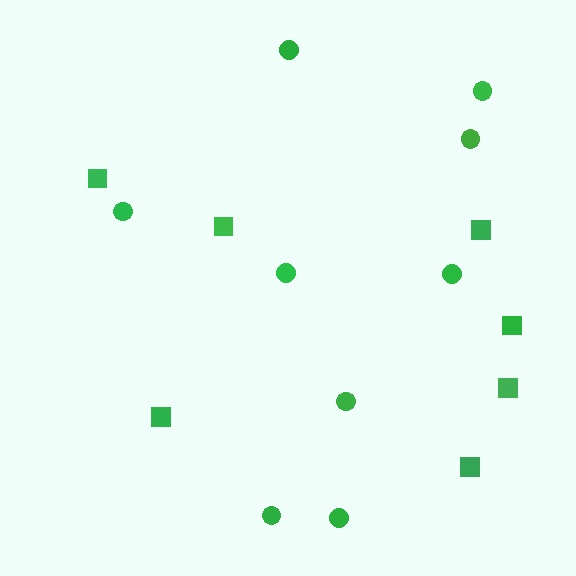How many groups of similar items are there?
There are 2 groups: one group of squares (7) and one group of circles (9).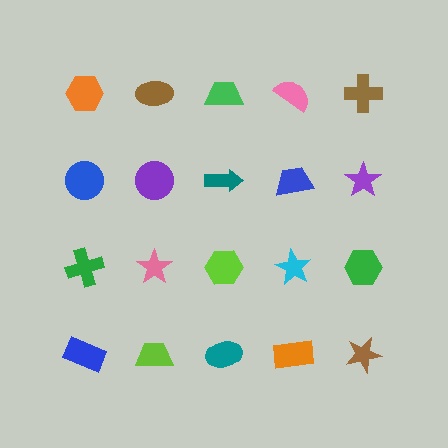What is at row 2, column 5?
A purple star.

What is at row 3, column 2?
A pink star.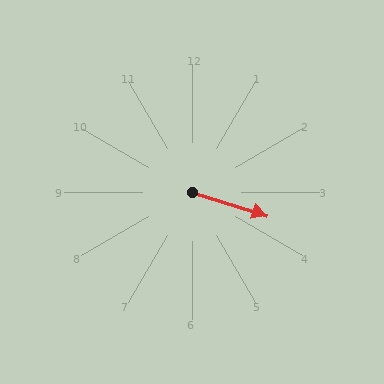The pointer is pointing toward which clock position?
Roughly 4 o'clock.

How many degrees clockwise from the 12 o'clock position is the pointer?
Approximately 107 degrees.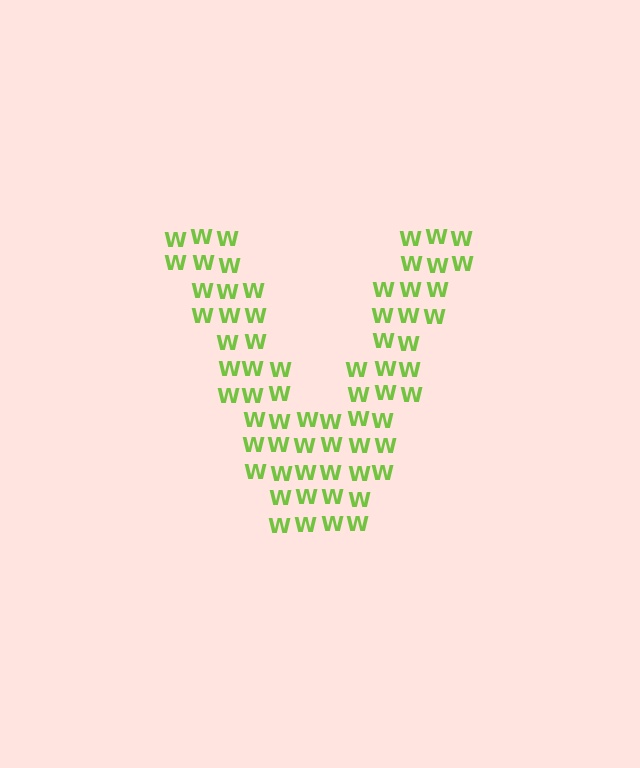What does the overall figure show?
The overall figure shows the letter V.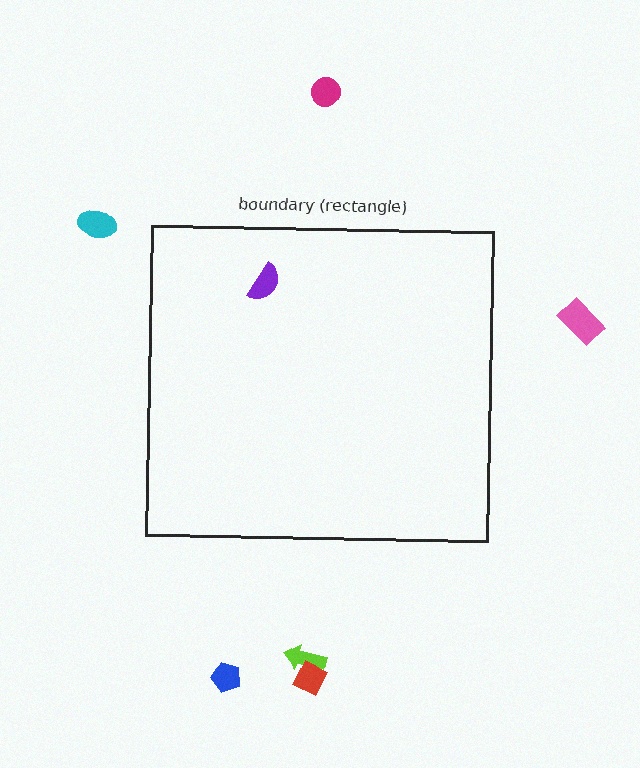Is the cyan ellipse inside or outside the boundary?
Outside.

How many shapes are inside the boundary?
1 inside, 6 outside.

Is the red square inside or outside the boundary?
Outside.